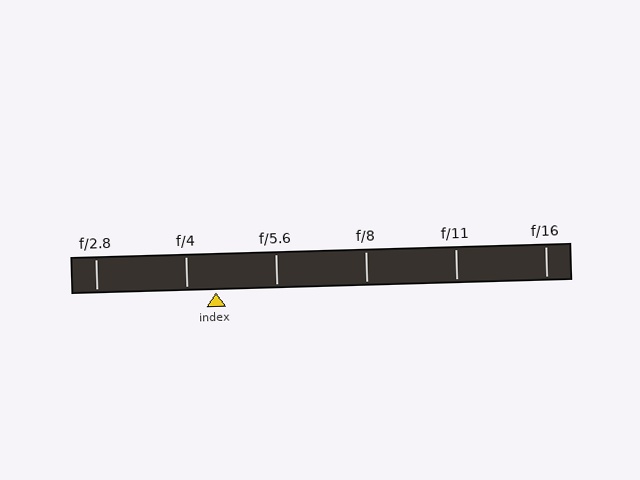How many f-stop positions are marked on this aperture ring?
There are 6 f-stop positions marked.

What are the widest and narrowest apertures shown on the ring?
The widest aperture shown is f/2.8 and the narrowest is f/16.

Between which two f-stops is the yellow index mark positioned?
The index mark is between f/4 and f/5.6.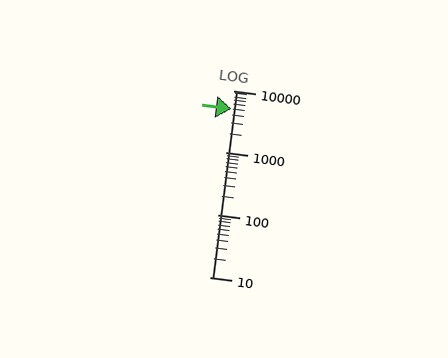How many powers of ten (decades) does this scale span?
The scale spans 3 decades, from 10 to 10000.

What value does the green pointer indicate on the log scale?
The pointer indicates approximately 5100.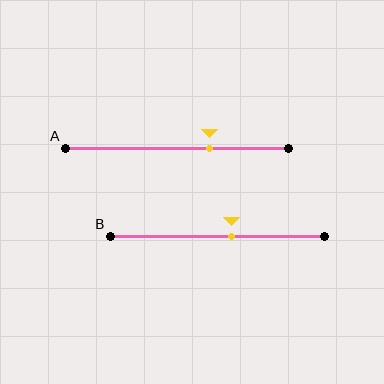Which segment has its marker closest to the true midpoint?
Segment B has its marker closest to the true midpoint.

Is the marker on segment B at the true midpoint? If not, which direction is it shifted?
No, the marker on segment B is shifted to the right by about 7% of the segment length.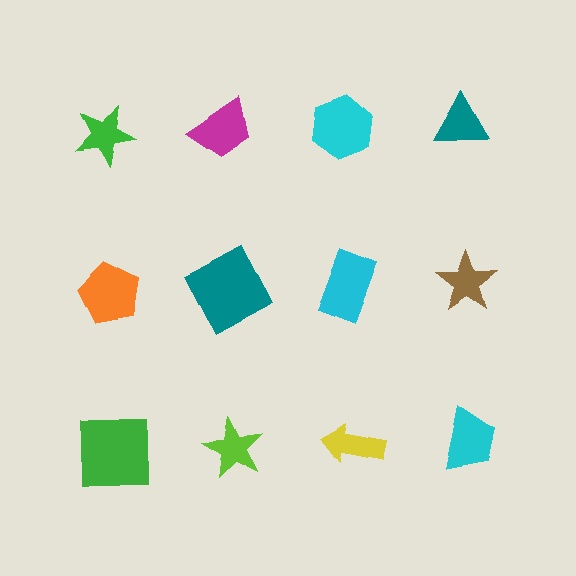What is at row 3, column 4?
A cyan trapezoid.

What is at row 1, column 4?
A teal triangle.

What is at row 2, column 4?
A brown star.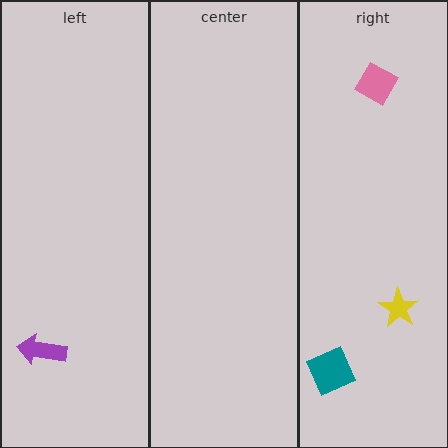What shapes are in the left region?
The purple arrow.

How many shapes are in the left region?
1.